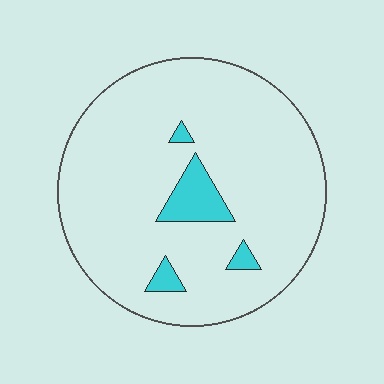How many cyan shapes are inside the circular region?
4.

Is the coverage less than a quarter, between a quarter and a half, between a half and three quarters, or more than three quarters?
Less than a quarter.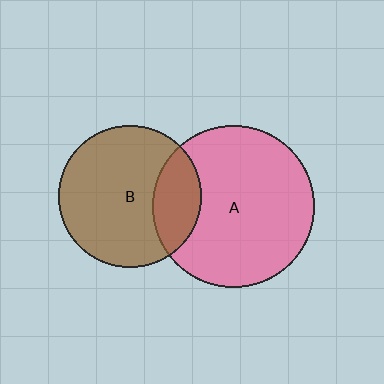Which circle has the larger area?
Circle A (pink).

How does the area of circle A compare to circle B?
Approximately 1.3 times.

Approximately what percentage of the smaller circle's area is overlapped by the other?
Approximately 25%.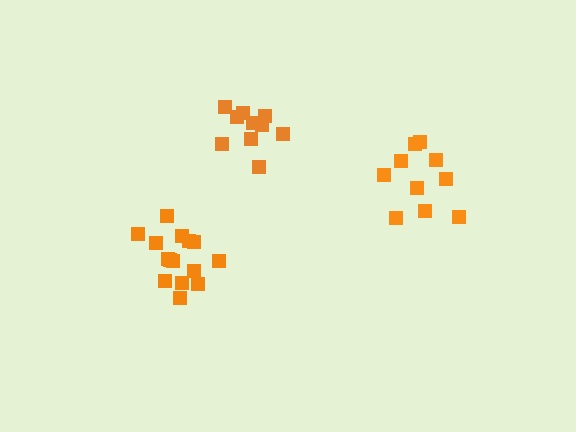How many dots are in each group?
Group 1: 15 dots, Group 2: 11 dots, Group 3: 10 dots (36 total).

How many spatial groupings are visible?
There are 3 spatial groupings.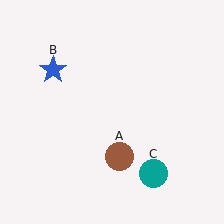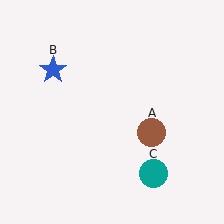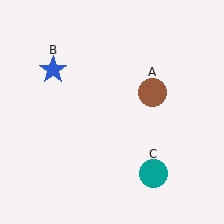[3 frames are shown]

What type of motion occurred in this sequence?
The brown circle (object A) rotated counterclockwise around the center of the scene.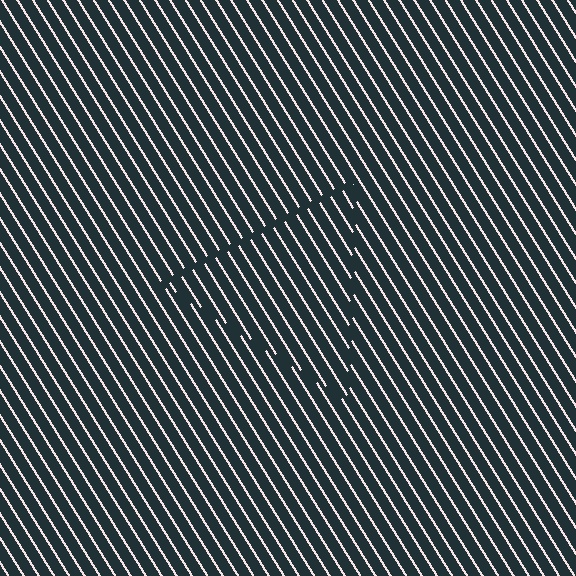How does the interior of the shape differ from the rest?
The interior of the shape contains the same grating, shifted by half a period — the contour is defined by the phase discontinuity where line-ends from the inner and outer gratings abut.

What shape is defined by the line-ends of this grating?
An illusory triangle. The interior of the shape contains the same grating, shifted by half a period — the contour is defined by the phase discontinuity where line-ends from the inner and outer gratings abut.